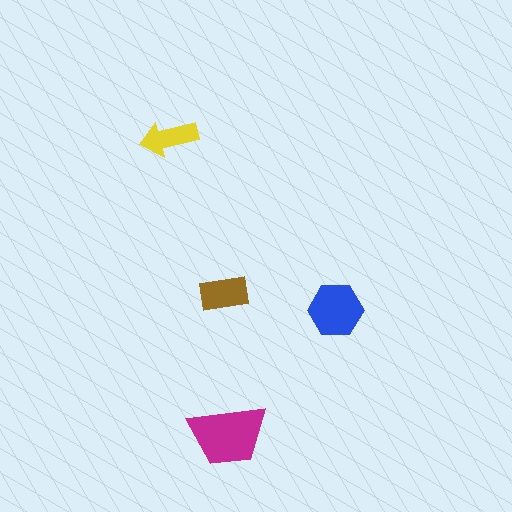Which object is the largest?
The magenta trapezoid.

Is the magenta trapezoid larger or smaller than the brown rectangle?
Larger.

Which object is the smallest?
The yellow arrow.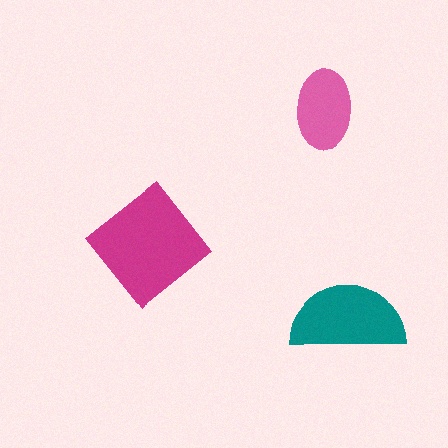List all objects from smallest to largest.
The pink ellipse, the teal semicircle, the magenta diamond.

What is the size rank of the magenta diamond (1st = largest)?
1st.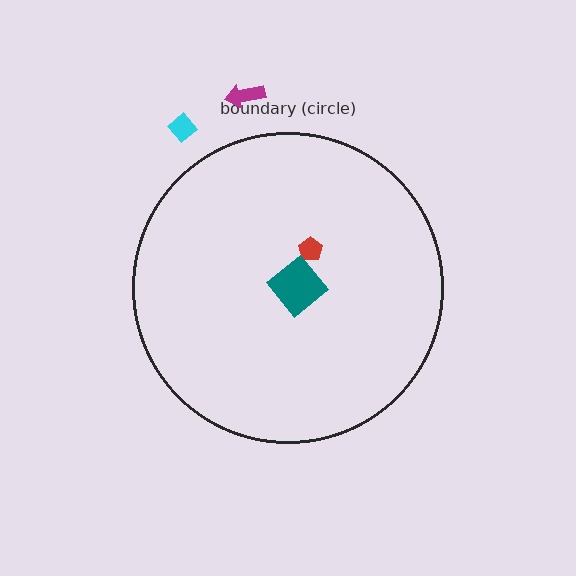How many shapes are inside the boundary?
2 inside, 2 outside.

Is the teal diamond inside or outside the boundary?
Inside.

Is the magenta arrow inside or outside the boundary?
Outside.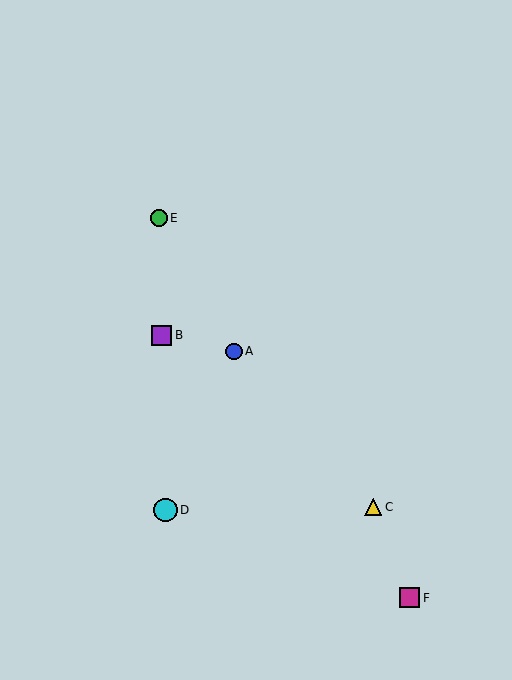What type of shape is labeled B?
Shape B is a purple square.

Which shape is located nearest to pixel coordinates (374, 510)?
The yellow triangle (labeled C) at (373, 507) is nearest to that location.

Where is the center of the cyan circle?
The center of the cyan circle is at (165, 510).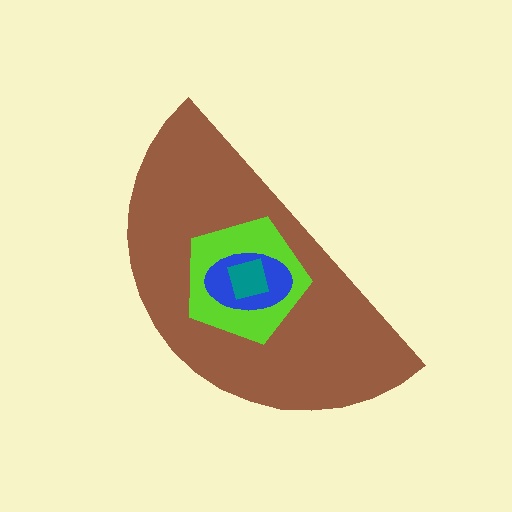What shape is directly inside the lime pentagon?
The blue ellipse.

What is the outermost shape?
The brown semicircle.